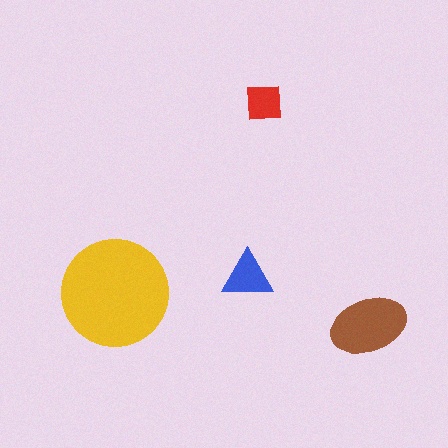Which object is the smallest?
The red square.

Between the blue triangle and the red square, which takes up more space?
The blue triangle.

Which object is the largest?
The yellow circle.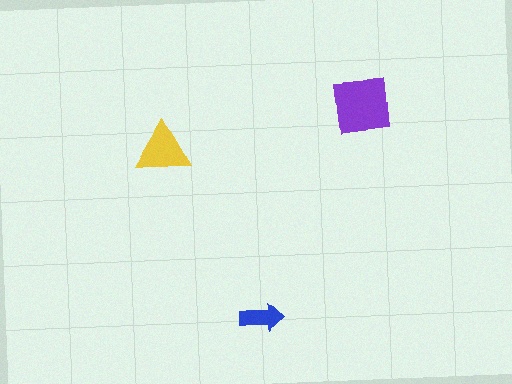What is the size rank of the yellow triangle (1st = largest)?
2nd.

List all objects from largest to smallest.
The purple square, the yellow triangle, the blue arrow.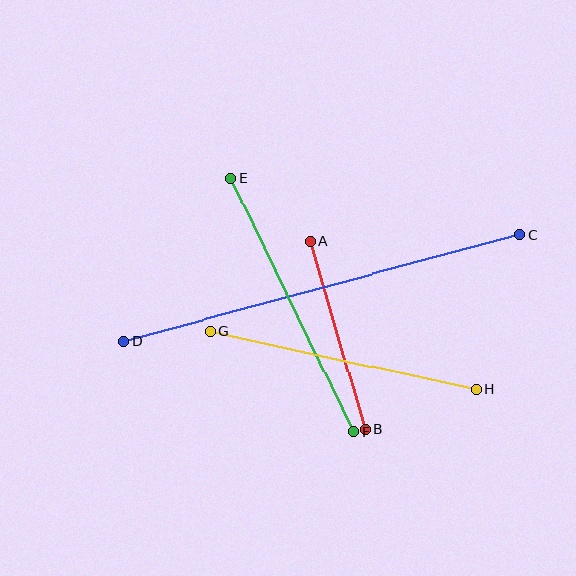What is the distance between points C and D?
The distance is approximately 410 pixels.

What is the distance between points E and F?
The distance is approximately 281 pixels.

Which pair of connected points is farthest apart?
Points C and D are farthest apart.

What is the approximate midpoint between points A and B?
The midpoint is at approximately (338, 335) pixels.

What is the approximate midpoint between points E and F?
The midpoint is at approximately (293, 305) pixels.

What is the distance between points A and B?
The distance is approximately 196 pixels.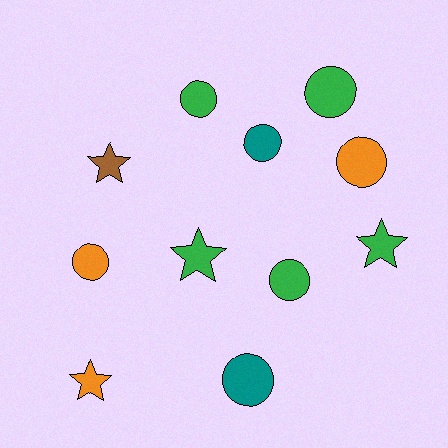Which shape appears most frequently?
Circle, with 7 objects.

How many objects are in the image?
There are 11 objects.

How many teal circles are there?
There are 2 teal circles.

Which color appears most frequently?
Green, with 5 objects.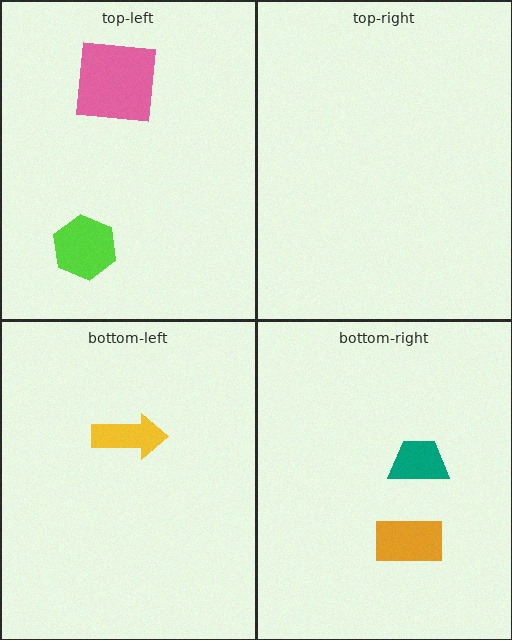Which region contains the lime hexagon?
The top-left region.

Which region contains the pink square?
The top-left region.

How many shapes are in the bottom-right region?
2.